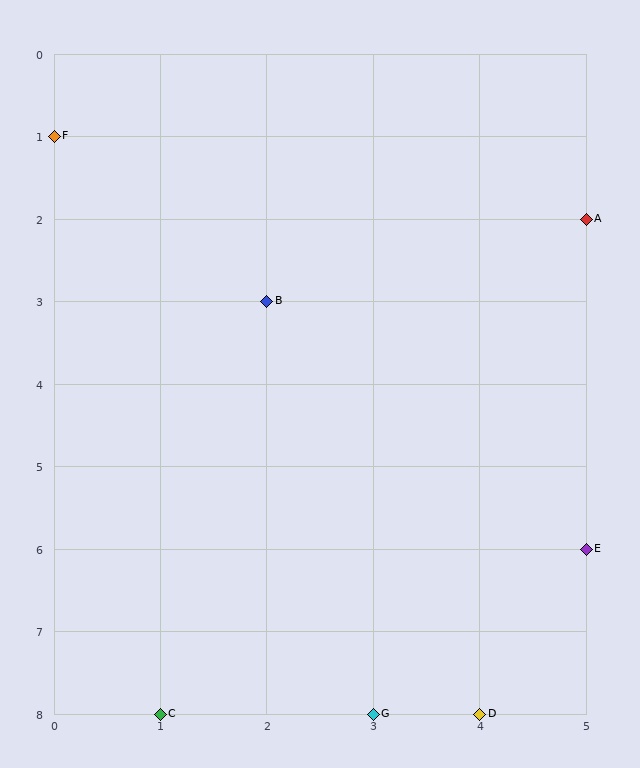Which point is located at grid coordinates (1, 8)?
Point C is at (1, 8).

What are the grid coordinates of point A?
Point A is at grid coordinates (5, 2).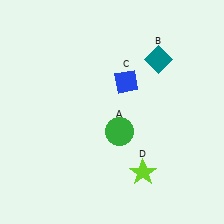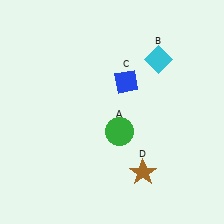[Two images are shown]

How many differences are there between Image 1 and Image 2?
There are 2 differences between the two images.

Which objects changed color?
B changed from teal to cyan. D changed from lime to brown.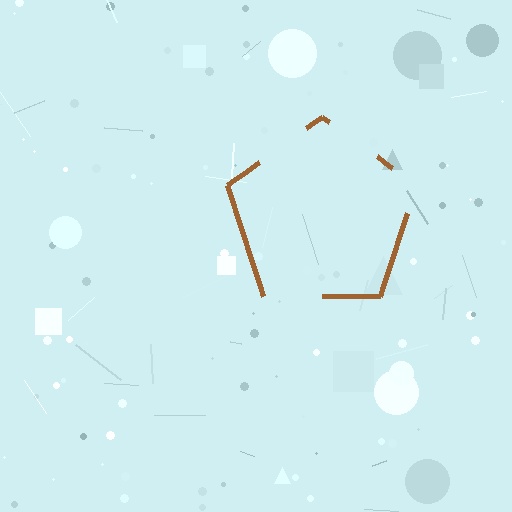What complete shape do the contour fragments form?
The contour fragments form a pentagon.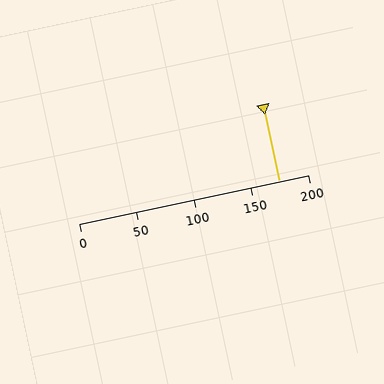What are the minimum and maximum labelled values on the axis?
The axis runs from 0 to 200.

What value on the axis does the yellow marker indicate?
The marker indicates approximately 175.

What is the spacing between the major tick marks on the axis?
The major ticks are spaced 50 apart.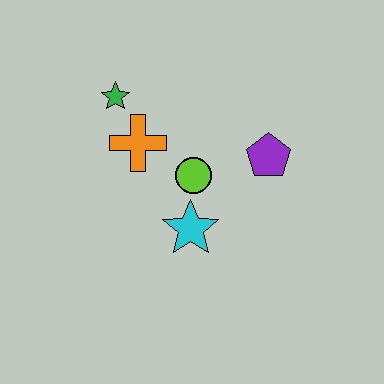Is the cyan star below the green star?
Yes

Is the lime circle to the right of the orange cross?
Yes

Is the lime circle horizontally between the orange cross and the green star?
No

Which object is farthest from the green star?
The purple pentagon is farthest from the green star.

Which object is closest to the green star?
The orange cross is closest to the green star.